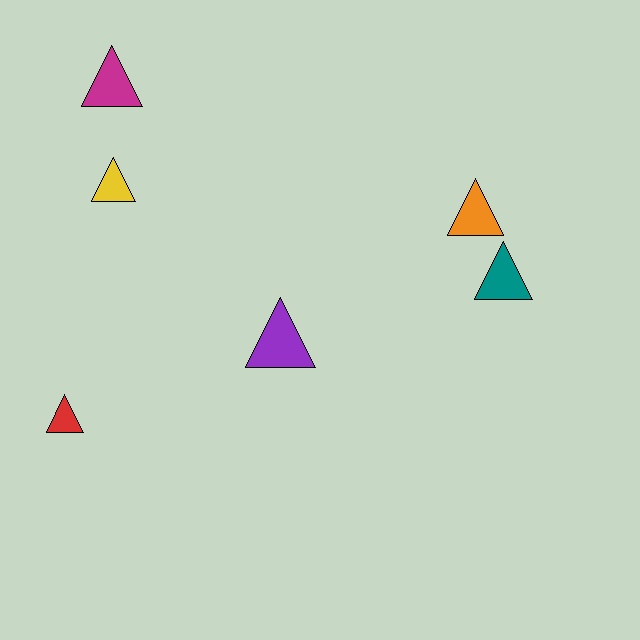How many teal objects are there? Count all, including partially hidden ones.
There is 1 teal object.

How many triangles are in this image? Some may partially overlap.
There are 6 triangles.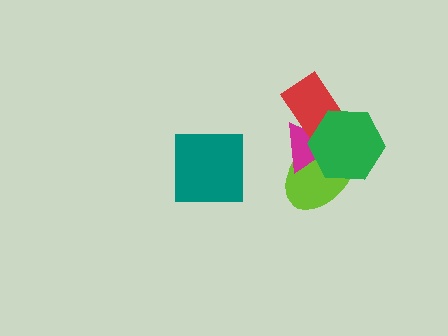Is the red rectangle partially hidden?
Yes, it is partially covered by another shape.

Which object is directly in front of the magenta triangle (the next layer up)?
The red rectangle is directly in front of the magenta triangle.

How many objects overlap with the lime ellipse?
3 objects overlap with the lime ellipse.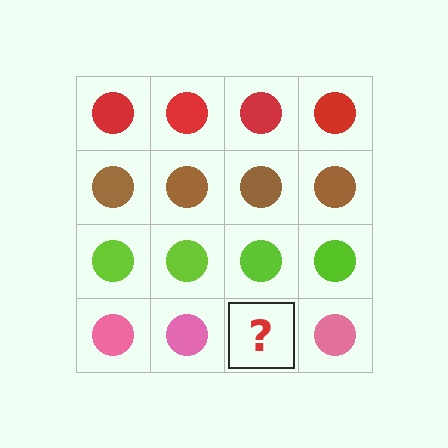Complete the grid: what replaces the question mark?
The question mark should be replaced with a pink circle.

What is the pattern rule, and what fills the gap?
The rule is that each row has a consistent color. The gap should be filled with a pink circle.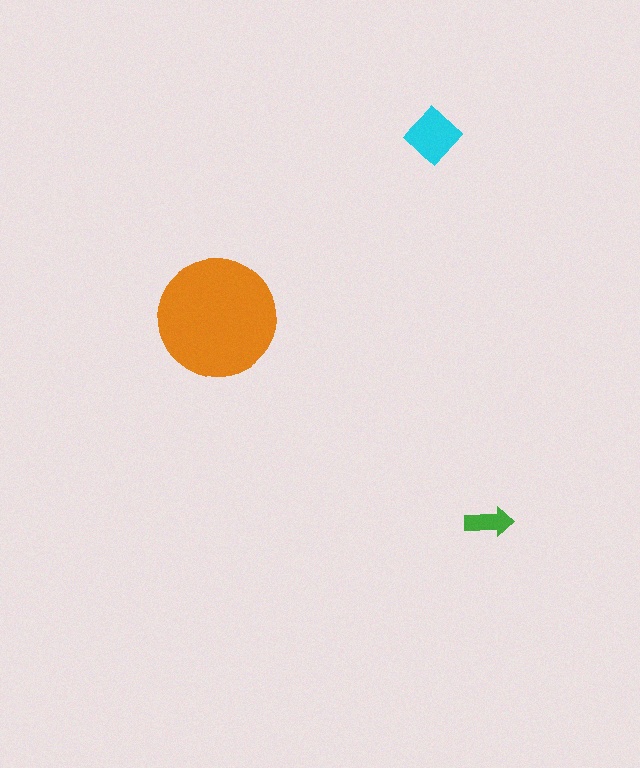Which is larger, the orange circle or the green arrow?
The orange circle.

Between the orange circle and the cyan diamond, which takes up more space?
The orange circle.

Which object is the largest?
The orange circle.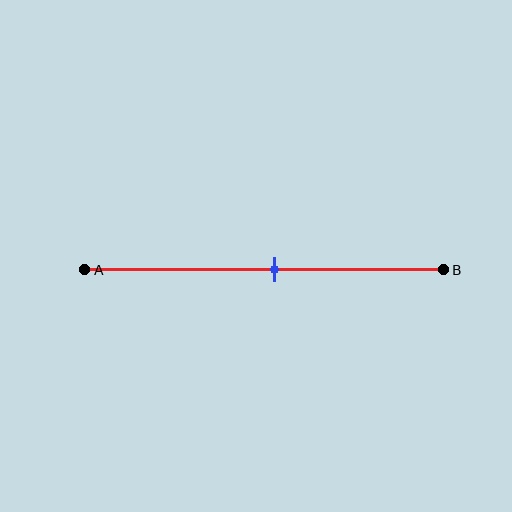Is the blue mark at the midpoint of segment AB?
No, the mark is at about 55% from A, not at the 50% midpoint.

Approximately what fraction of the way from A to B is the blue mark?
The blue mark is approximately 55% of the way from A to B.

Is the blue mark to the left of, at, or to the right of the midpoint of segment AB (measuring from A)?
The blue mark is to the right of the midpoint of segment AB.